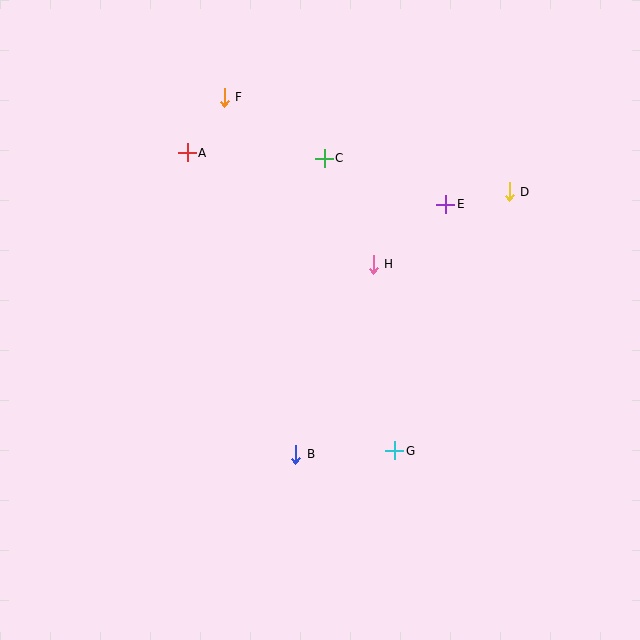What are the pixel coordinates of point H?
Point H is at (373, 264).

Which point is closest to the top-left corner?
Point A is closest to the top-left corner.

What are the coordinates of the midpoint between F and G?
The midpoint between F and G is at (310, 274).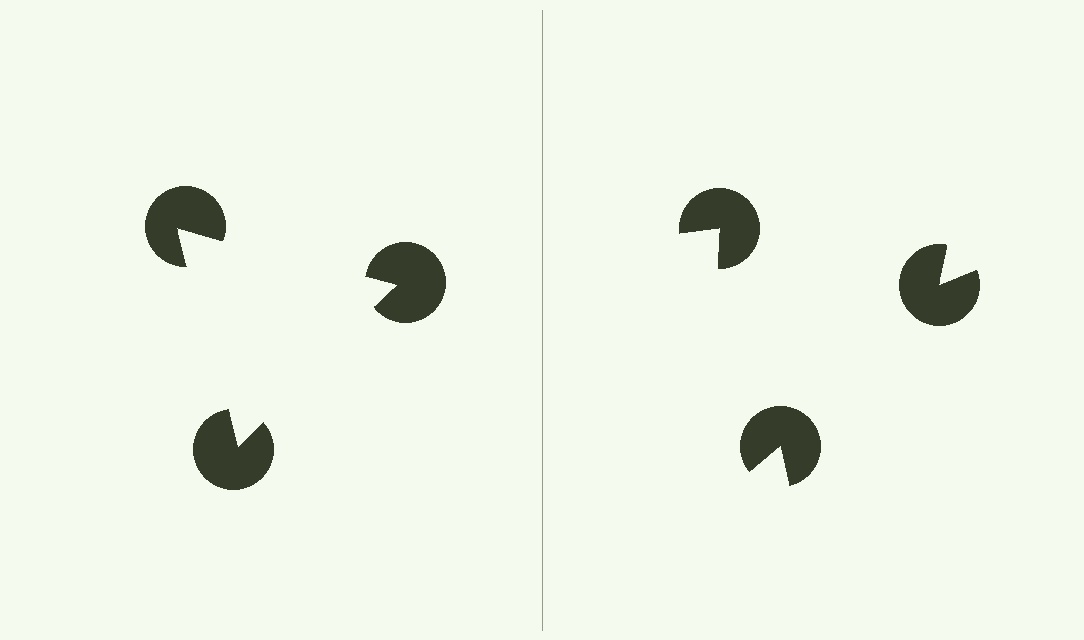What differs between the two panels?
The pac-man discs are positioned identically on both sides; only the wedge orientations differ. On the left they align to a triangle; on the right they are misaligned.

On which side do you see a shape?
An illusory triangle appears on the left side. On the right side the wedge cuts are rotated, so no coherent shape forms.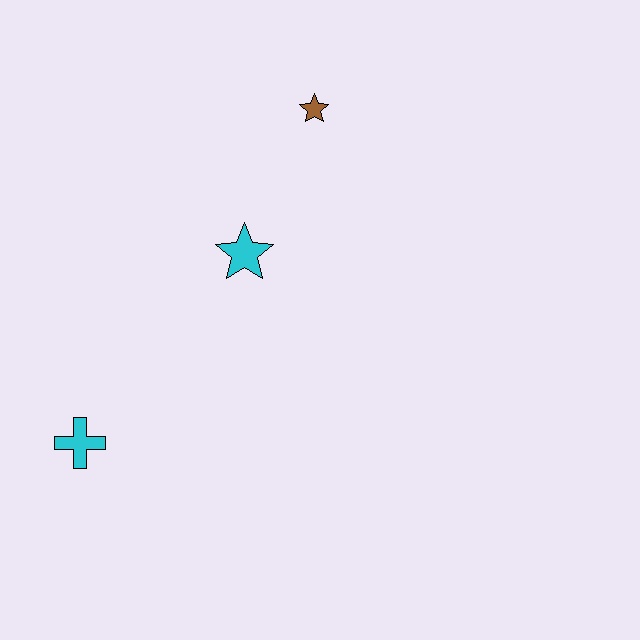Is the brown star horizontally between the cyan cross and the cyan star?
No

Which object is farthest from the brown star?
The cyan cross is farthest from the brown star.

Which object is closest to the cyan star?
The brown star is closest to the cyan star.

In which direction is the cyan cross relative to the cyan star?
The cyan cross is below the cyan star.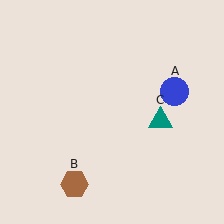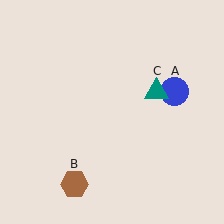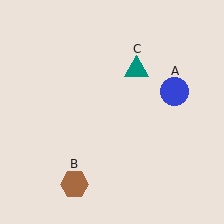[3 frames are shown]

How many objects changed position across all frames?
1 object changed position: teal triangle (object C).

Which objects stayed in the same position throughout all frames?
Blue circle (object A) and brown hexagon (object B) remained stationary.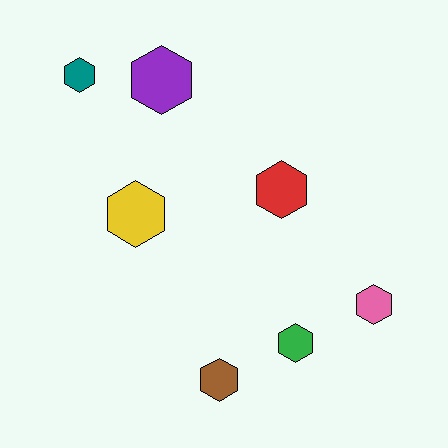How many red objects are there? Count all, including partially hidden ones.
There is 1 red object.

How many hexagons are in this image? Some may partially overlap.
There are 7 hexagons.